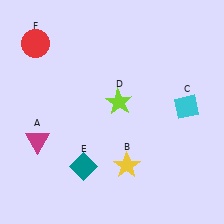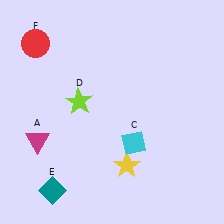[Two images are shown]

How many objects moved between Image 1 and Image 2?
3 objects moved between the two images.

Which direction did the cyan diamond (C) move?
The cyan diamond (C) moved left.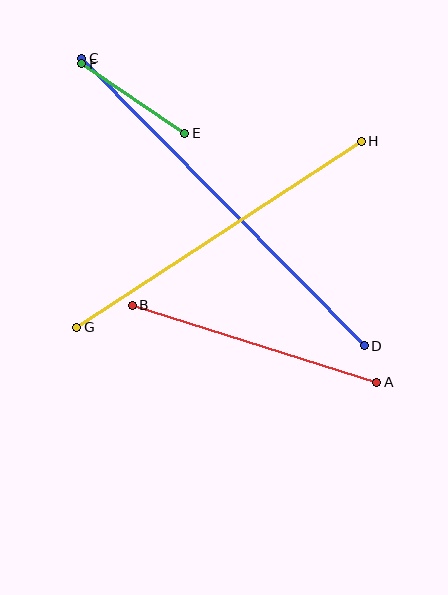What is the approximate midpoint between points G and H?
The midpoint is at approximately (219, 234) pixels.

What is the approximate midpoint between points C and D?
The midpoint is at approximately (223, 202) pixels.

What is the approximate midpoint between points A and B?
The midpoint is at approximately (254, 344) pixels.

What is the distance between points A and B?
The distance is approximately 256 pixels.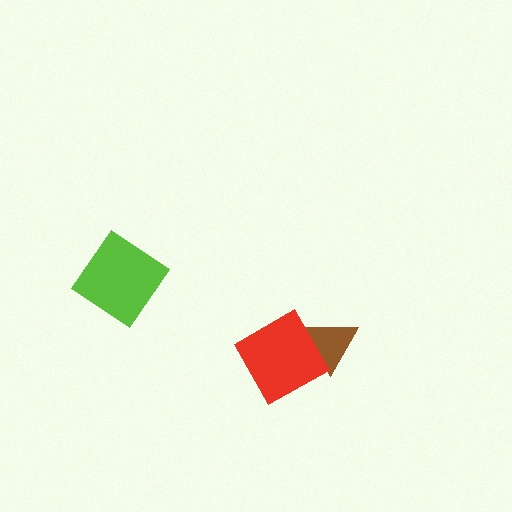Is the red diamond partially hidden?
No, no other shape covers it.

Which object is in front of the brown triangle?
The red diamond is in front of the brown triangle.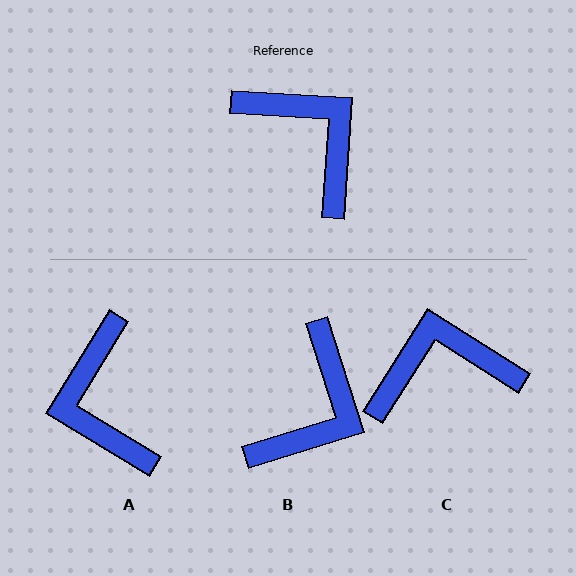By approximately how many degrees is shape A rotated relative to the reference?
Approximately 152 degrees counter-clockwise.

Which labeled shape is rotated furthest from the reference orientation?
A, about 152 degrees away.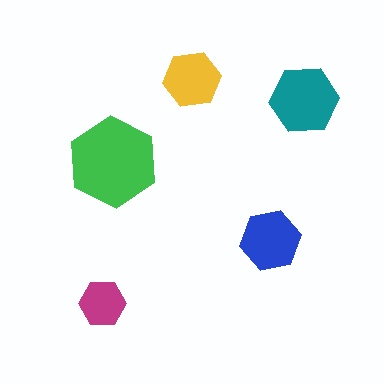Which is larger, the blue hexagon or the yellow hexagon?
The blue one.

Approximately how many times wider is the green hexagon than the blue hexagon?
About 1.5 times wider.